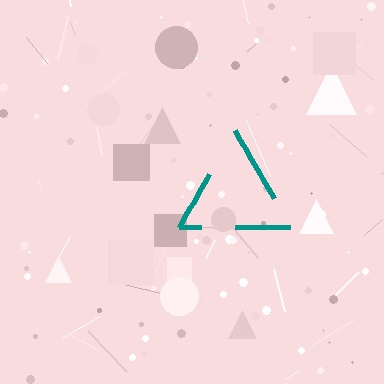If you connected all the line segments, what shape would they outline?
They would outline a triangle.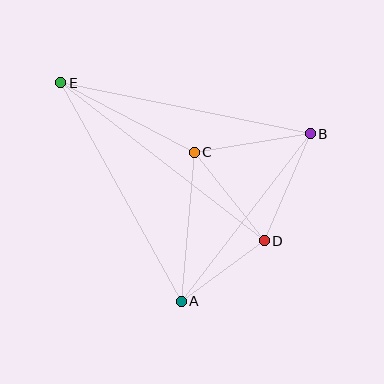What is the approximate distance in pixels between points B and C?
The distance between B and C is approximately 117 pixels.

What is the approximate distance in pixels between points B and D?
The distance between B and D is approximately 117 pixels.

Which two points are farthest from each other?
Points D and E are farthest from each other.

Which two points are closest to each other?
Points A and D are closest to each other.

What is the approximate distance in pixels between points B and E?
The distance between B and E is approximately 254 pixels.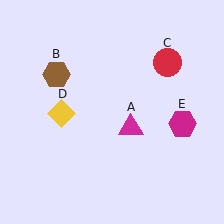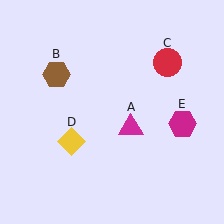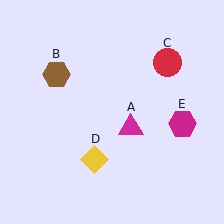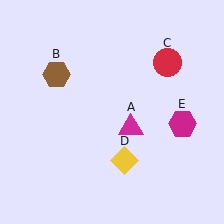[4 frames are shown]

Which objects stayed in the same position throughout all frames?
Magenta triangle (object A) and brown hexagon (object B) and red circle (object C) and magenta hexagon (object E) remained stationary.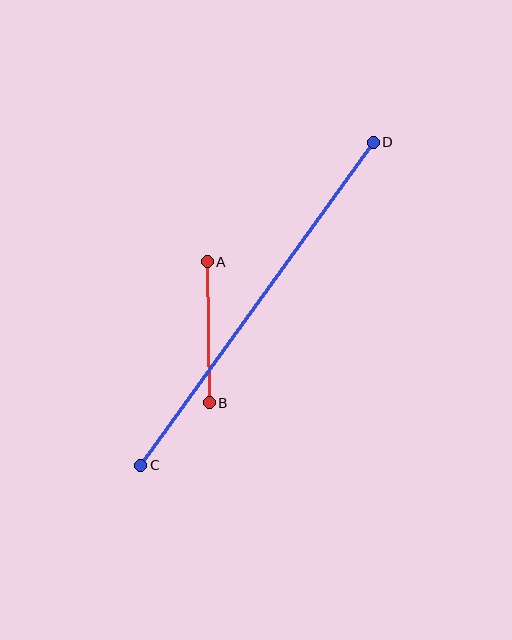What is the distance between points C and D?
The distance is approximately 398 pixels.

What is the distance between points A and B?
The distance is approximately 141 pixels.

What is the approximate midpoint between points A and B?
The midpoint is at approximately (208, 332) pixels.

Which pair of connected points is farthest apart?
Points C and D are farthest apart.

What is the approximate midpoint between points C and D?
The midpoint is at approximately (257, 304) pixels.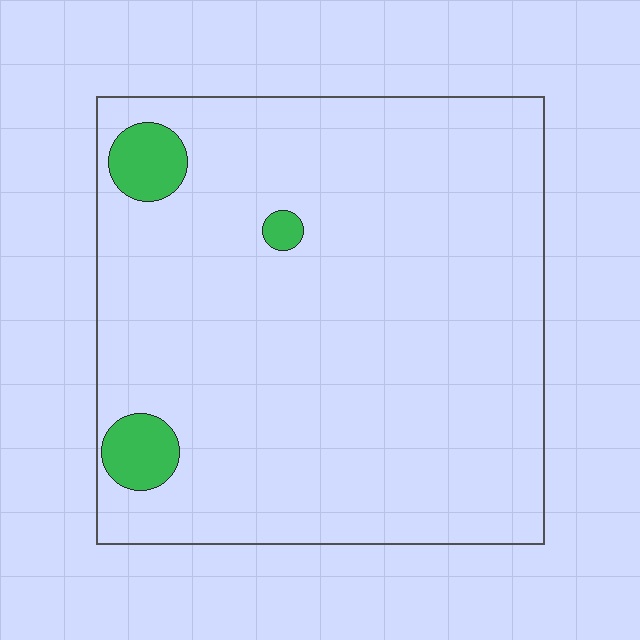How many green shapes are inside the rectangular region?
3.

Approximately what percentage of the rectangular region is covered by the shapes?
Approximately 5%.